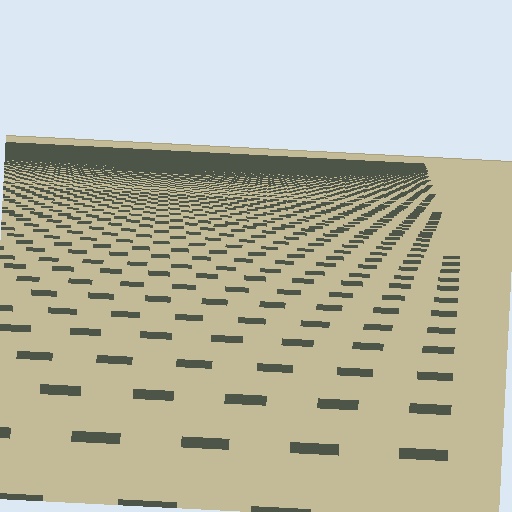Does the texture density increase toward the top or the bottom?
Density increases toward the top.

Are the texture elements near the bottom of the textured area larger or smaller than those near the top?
Larger. Near the bottom, elements are closer to the viewer and appear at a bigger on-screen size.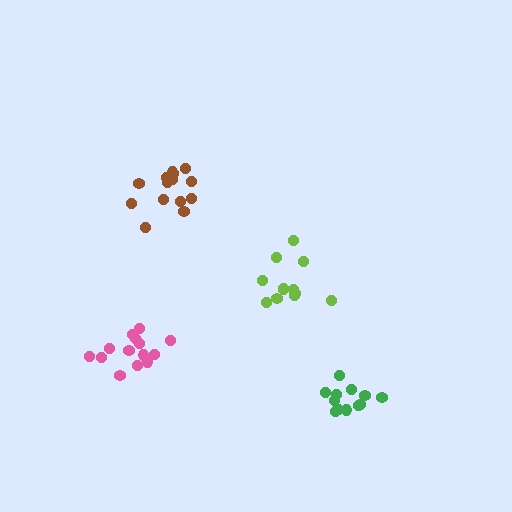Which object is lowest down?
The green cluster is bottommost.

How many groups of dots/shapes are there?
There are 4 groups.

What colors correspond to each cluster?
The clusters are colored: pink, lime, green, brown.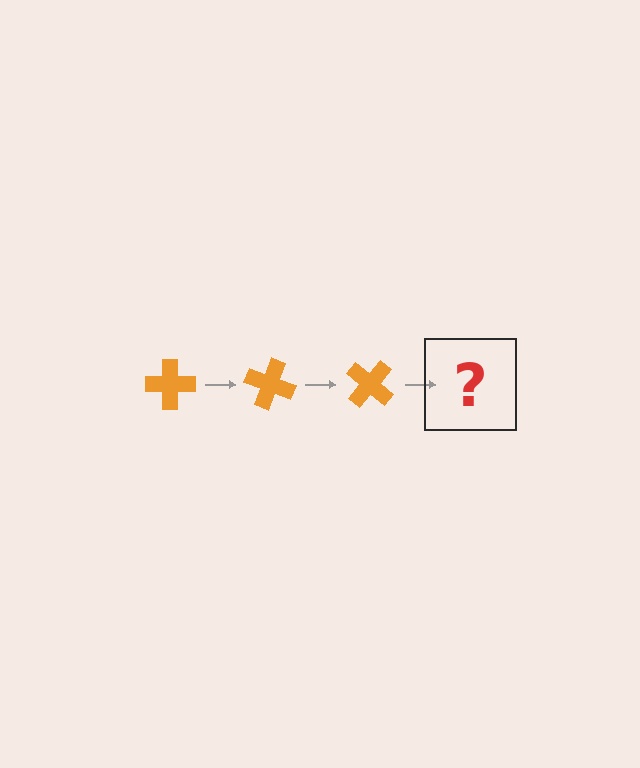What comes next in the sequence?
The next element should be an orange cross rotated 60 degrees.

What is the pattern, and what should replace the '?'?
The pattern is that the cross rotates 20 degrees each step. The '?' should be an orange cross rotated 60 degrees.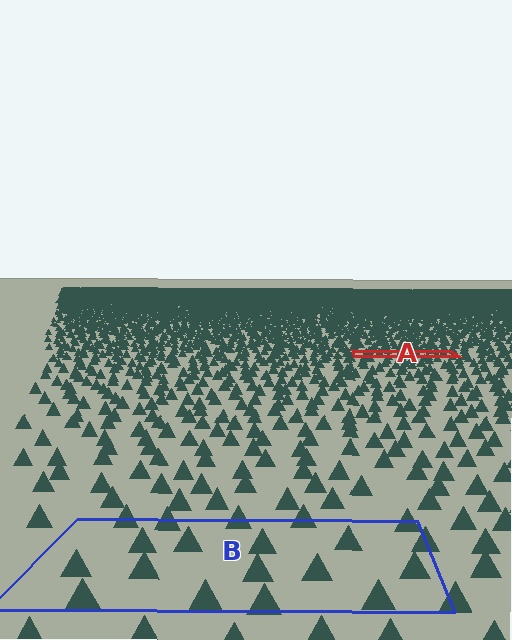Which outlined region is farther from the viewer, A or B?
Region A is farther from the viewer — the texture elements inside it appear smaller and more densely packed.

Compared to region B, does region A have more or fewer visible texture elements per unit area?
Region A has more texture elements per unit area — they are packed more densely because it is farther away.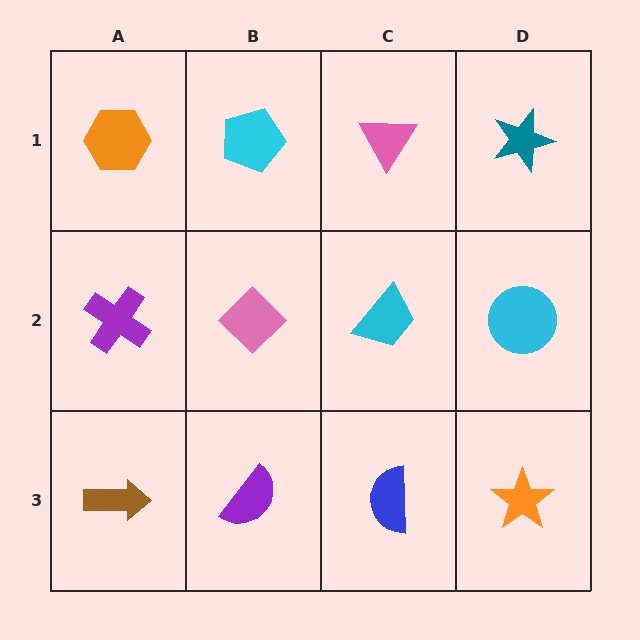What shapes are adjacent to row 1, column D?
A cyan circle (row 2, column D), a pink triangle (row 1, column C).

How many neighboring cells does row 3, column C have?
3.